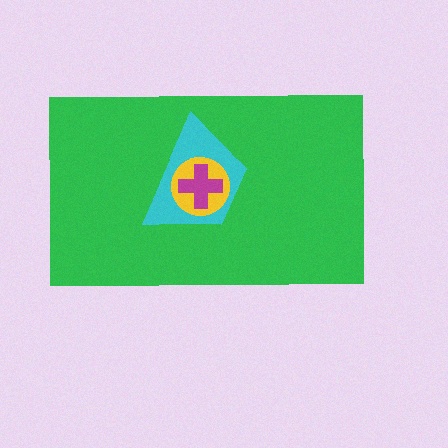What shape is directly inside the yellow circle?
The magenta cross.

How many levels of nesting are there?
4.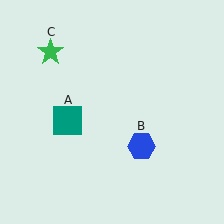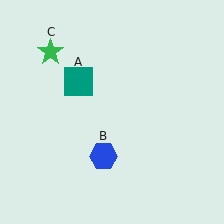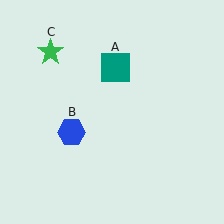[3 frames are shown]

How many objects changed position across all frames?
2 objects changed position: teal square (object A), blue hexagon (object B).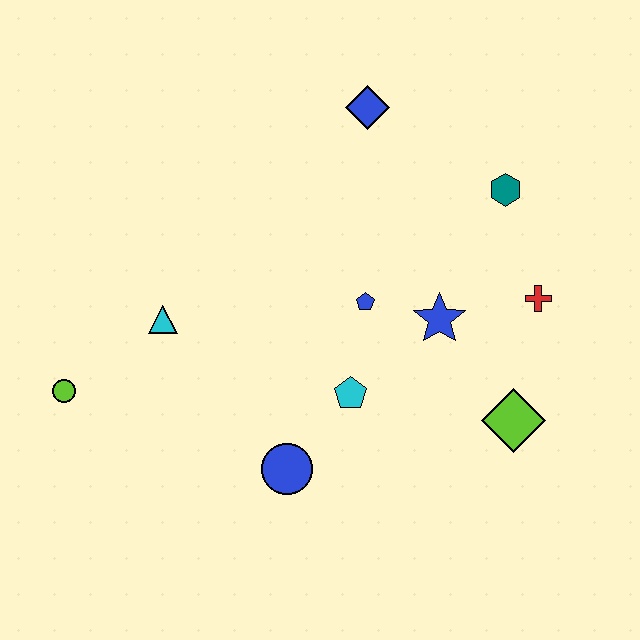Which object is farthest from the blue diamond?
The lime circle is farthest from the blue diamond.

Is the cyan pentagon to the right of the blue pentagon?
No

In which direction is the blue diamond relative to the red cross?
The blue diamond is above the red cross.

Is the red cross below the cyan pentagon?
No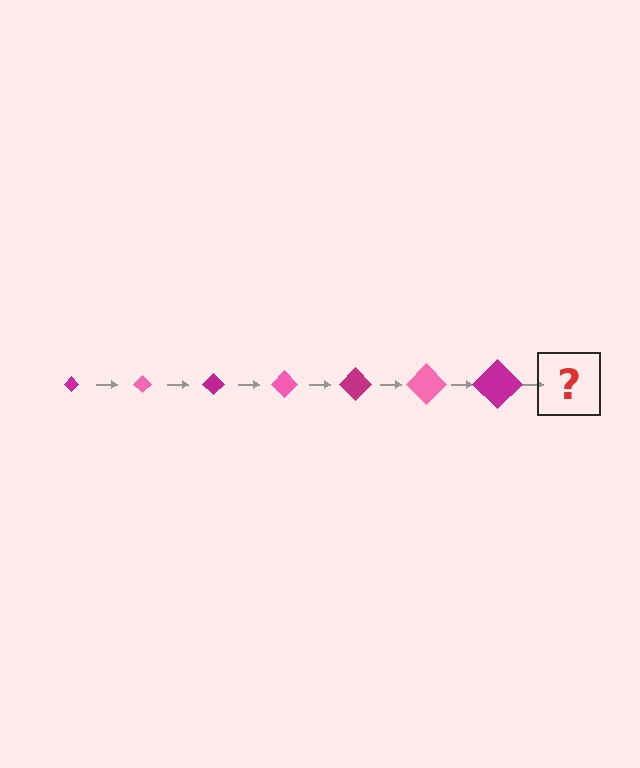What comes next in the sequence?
The next element should be a pink diamond, larger than the previous one.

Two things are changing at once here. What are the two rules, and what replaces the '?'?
The two rules are that the diamond grows larger each step and the color cycles through magenta and pink. The '?' should be a pink diamond, larger than the previous one.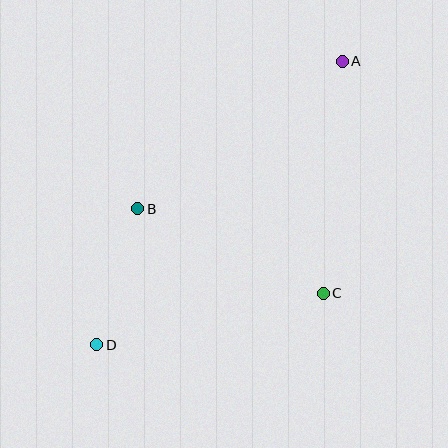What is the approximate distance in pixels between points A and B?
The distance between A and B is approximately 253 pixels.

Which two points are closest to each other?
Points B and D are closest to each other.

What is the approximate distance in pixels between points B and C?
The distance between B and C is approximately 204 pixels.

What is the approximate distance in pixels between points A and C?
The distance between A and C is approximately 233 pixels.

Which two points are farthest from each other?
Points A and D are farthest from each other.